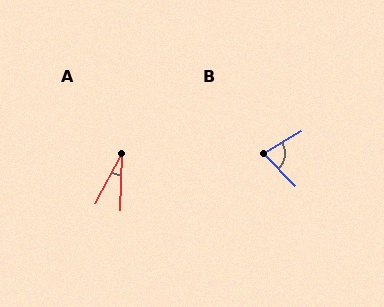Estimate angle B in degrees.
Approximately 75 degrees.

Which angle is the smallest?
A, at approximately 27 degrees.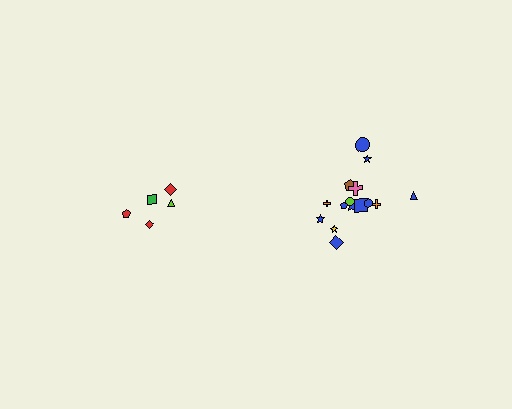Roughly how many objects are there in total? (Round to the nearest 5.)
Roughly 20 objects in total.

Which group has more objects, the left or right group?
The right group.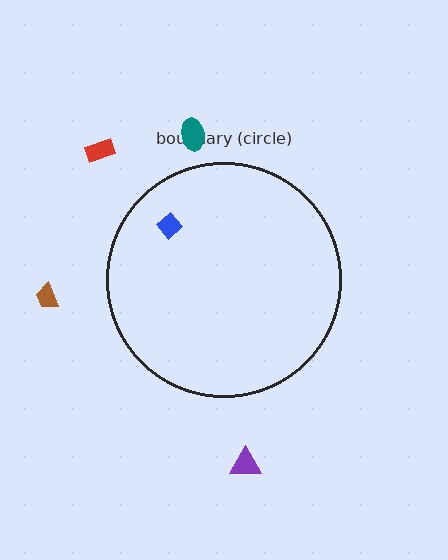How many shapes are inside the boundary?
1 inside, 4 outside.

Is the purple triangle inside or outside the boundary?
Outside.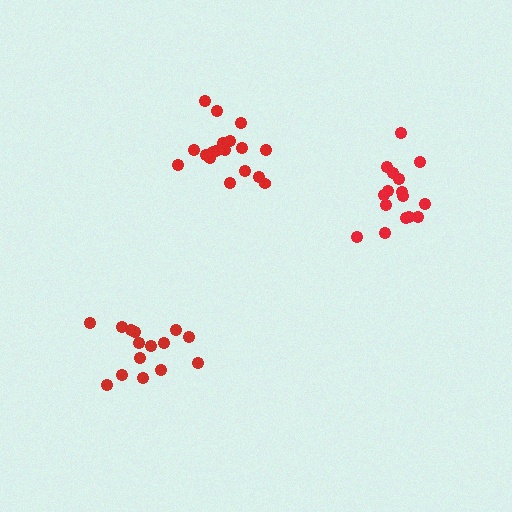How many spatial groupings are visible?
There are 3 spatial groupings.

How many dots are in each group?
Group 1: 18 dots, Group 2: 16 dots, Group 3: 15 dots (49 total).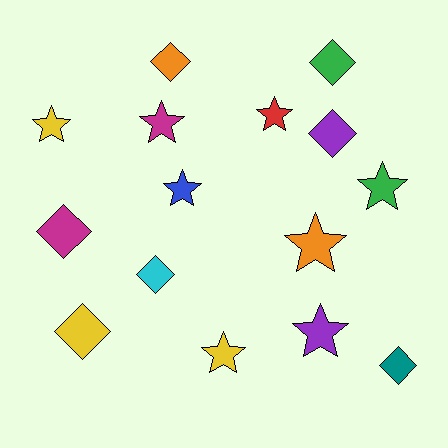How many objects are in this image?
There are 15 objects.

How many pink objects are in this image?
There are no pink objects.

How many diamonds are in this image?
There are 7 diamonds.